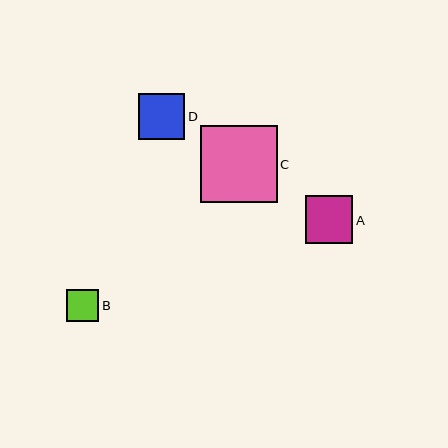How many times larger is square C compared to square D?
Square C is approximately 1.6 times the size of square D.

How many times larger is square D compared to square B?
Square D is approximately 1.5 times the size of square B.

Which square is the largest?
Square C is the largest with a size of approximately 76 pixels.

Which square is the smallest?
Square B is the smallest with a size of approximately 32 pixels.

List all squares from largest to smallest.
From largest to smallest: C, A, D, B.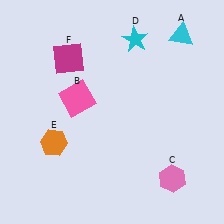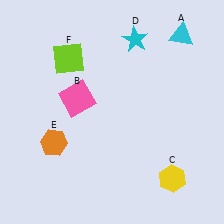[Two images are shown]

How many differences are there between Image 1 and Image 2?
There are 2 differences between the two images.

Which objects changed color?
C changed from pink to yellow. F changed from magenta to lime.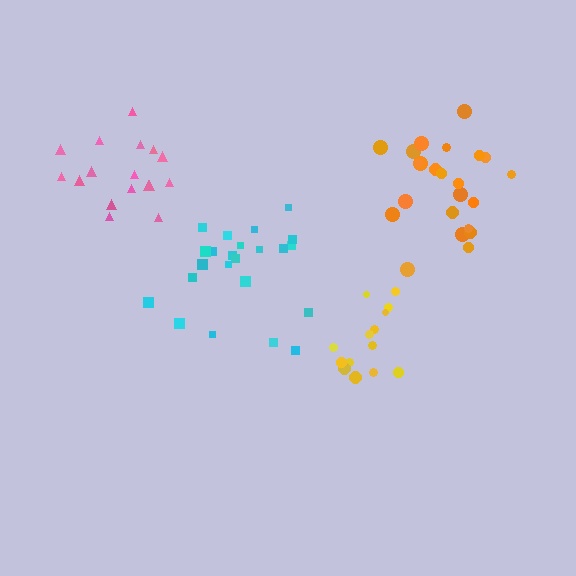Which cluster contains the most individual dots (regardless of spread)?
Cyan (23).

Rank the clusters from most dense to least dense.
pink, orange, yellow, cyan.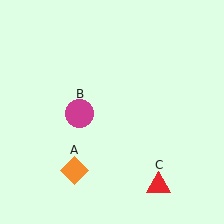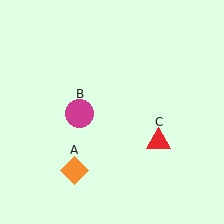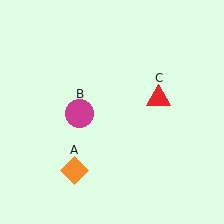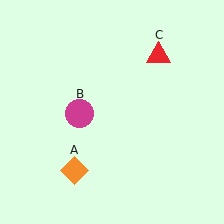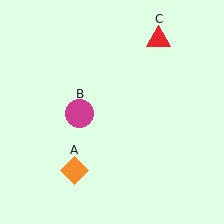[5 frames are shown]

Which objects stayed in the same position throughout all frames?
Orange diamond (object A) and magenta circle (object B) remained stationary.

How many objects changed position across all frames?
1 object changed position: red triangle (object C).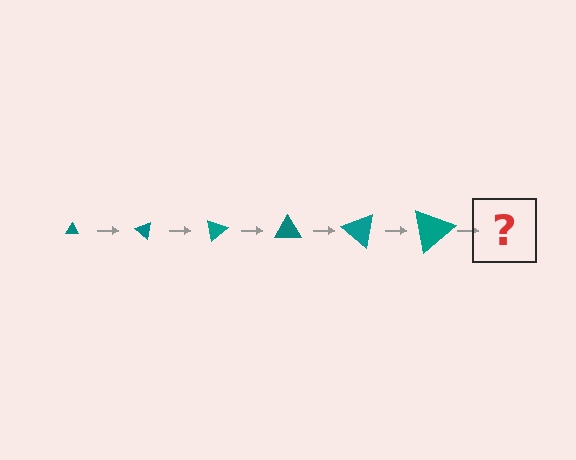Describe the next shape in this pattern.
It should be a triangle, larger than the previous one and rotated 240 degrees from the start.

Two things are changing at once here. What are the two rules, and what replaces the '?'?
The two rules are that the triangle grows larger each step and it rotates 40 degrees each step. The '?' should be a triangle, larger than the previous one and rotated 240 degrees from the start.